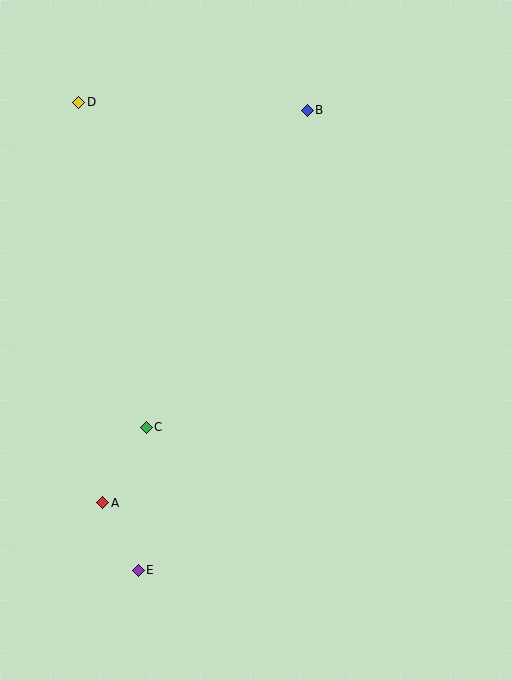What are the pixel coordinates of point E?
Point E is at (138, 570).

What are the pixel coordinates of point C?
Point C is at (146, 427).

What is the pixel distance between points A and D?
The distance between A and D is 401 pixels.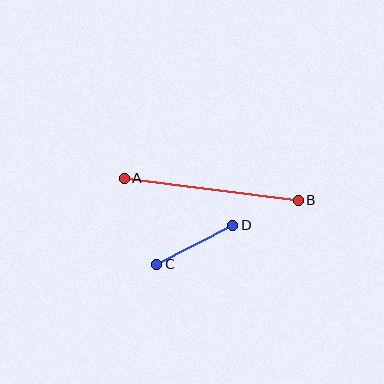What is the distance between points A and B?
The distance is approximately 175 pixels.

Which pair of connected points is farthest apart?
Points A and B are farthest apart.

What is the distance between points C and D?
The distance is approximately 85 pixels.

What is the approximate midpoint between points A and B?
The midpoint is at approximately (211, 189) pixels.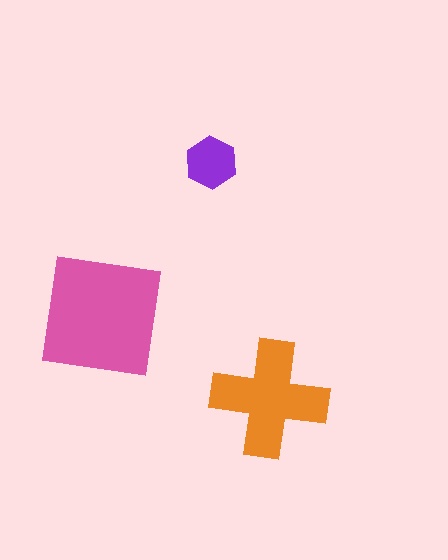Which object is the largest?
The pink square.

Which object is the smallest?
The purple hexagon.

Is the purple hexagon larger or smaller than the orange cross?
Smaller.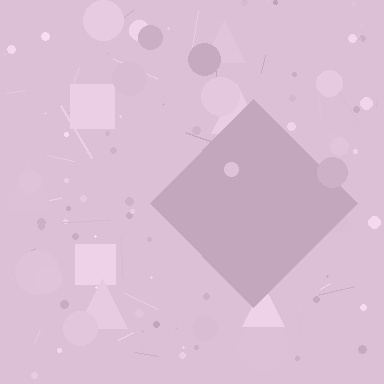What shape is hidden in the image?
A diamond is hidden in the image.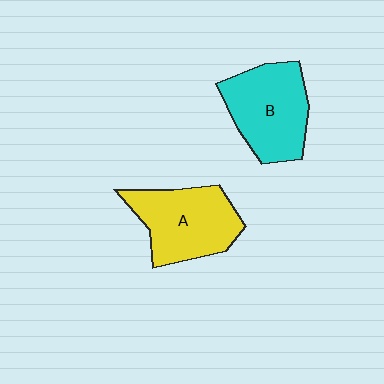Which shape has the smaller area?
Shape A (yellow).